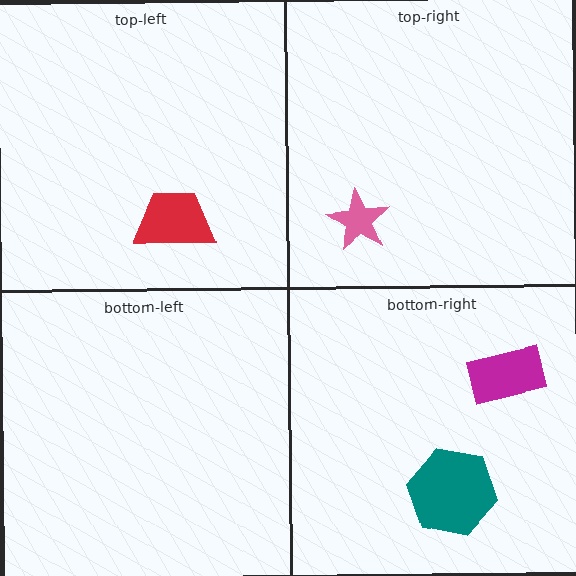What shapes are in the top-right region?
The pink star.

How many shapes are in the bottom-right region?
2.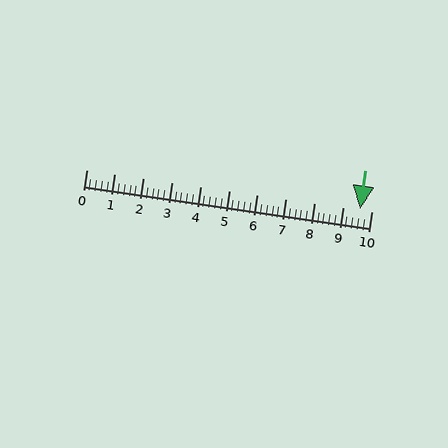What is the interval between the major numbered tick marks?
The major tick marks are spaced 1 units apart.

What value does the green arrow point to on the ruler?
The green arrow points to approximately 9.6.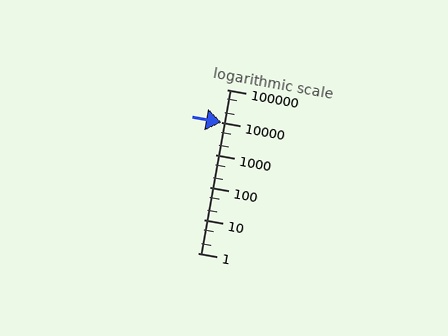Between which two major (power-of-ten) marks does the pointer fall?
The pointer is between 1000 and 10000.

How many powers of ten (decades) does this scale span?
The scale spans 5 decades, from 1 to 100000.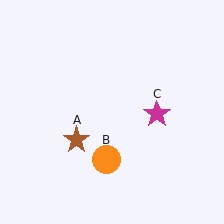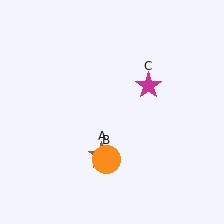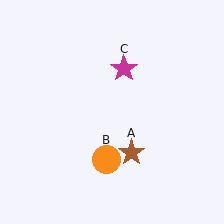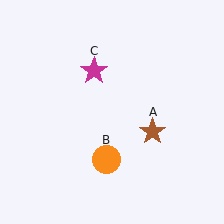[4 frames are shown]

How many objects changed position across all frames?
2 objects changed position: brown star (object A), magenta star (object C).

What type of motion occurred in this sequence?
The brown star (object A), magenta star (object C) rotated counterclockwise around the center of the scene.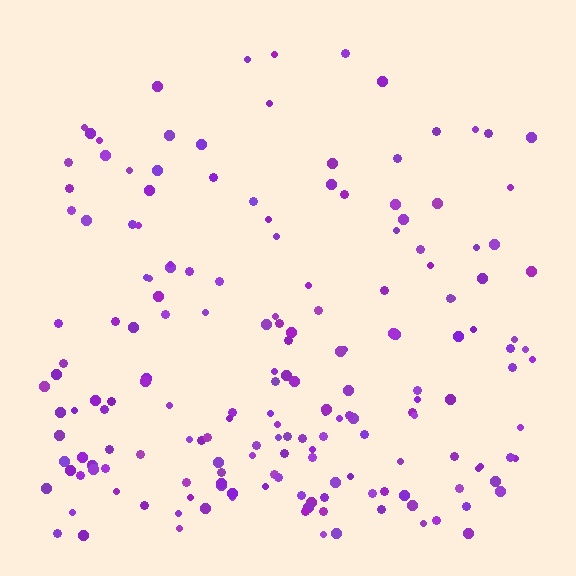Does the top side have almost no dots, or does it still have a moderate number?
Still a moderate number, just noticeably fewer than the bottom.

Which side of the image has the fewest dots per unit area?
The top.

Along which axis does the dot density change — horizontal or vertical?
Vertical.